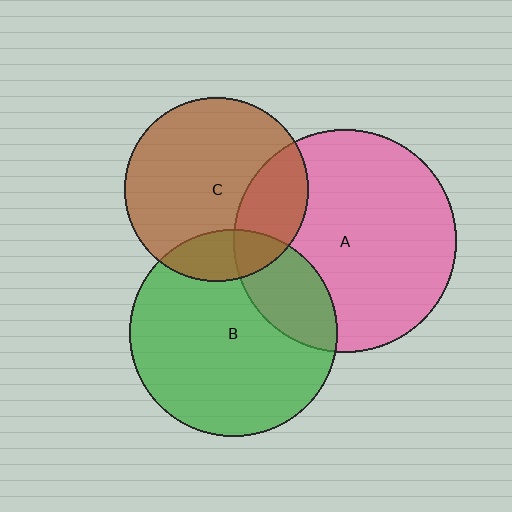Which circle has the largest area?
Circle A (pink).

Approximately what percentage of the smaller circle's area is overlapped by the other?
Approximately 25%.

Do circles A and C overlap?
Yes.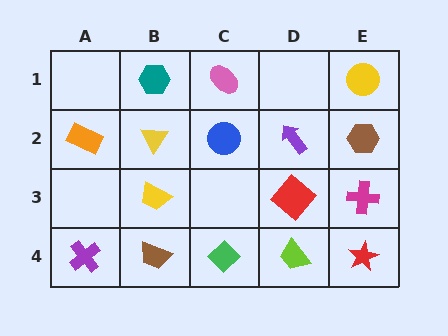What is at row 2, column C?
A blue circle.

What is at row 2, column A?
An orange rectangle.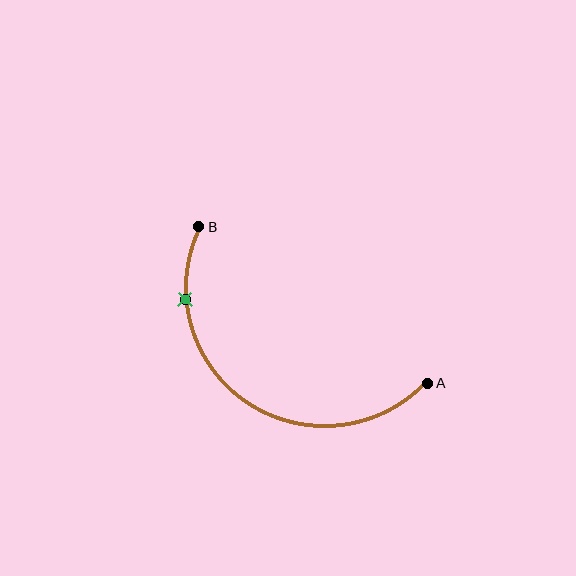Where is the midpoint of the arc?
The arc midpoint is the point on the curve farthest from the straight line joining A and B. It sits below and to the left of that line.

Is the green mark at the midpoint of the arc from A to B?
No. The green mark lies on the arc but is closer to endpoint B. The arc midpoint would be at the point on the curve equidistant along the arc from both A and B.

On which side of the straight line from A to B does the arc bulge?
The arc bulges below and to the left of the straight line connecting A and B.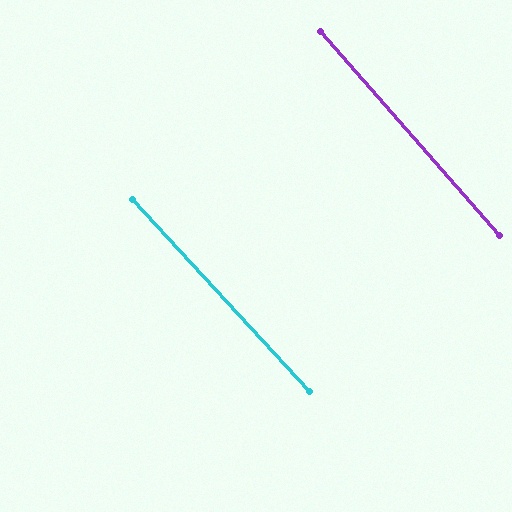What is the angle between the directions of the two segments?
Approximately 1 degree.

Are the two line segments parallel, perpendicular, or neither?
Parallel — their directions differ by only 1.2°.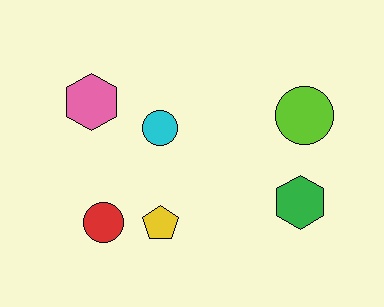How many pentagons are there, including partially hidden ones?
There is 1 pentagon.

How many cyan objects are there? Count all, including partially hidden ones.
There is 1 cyan object.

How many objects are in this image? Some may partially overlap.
There are 6 objects.